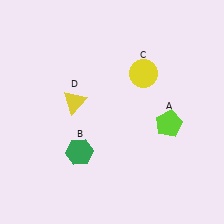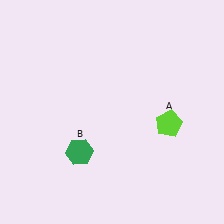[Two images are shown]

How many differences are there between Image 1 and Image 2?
There are 2 differences between the two images.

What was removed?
The yellow circle (C), the yellow triangle (D) were removed in Image 2.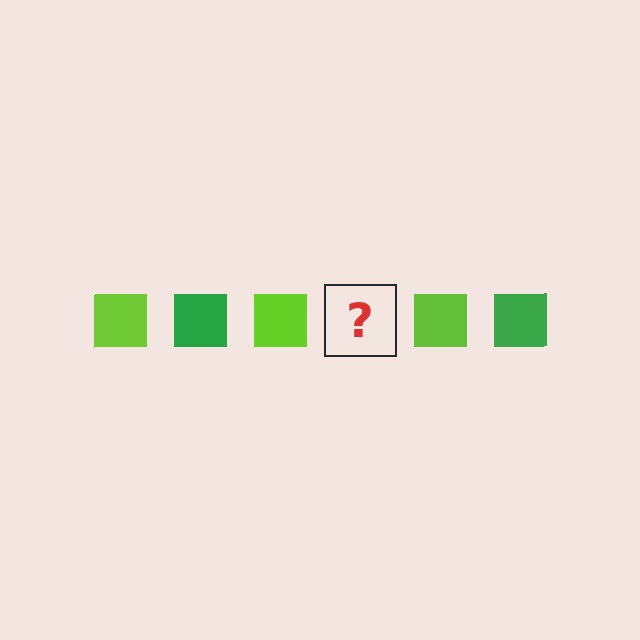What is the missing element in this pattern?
The missing element is a green square.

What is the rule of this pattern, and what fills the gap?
The rule is that the pattern cycles through lime, green squares. The gap should be filled with a green square.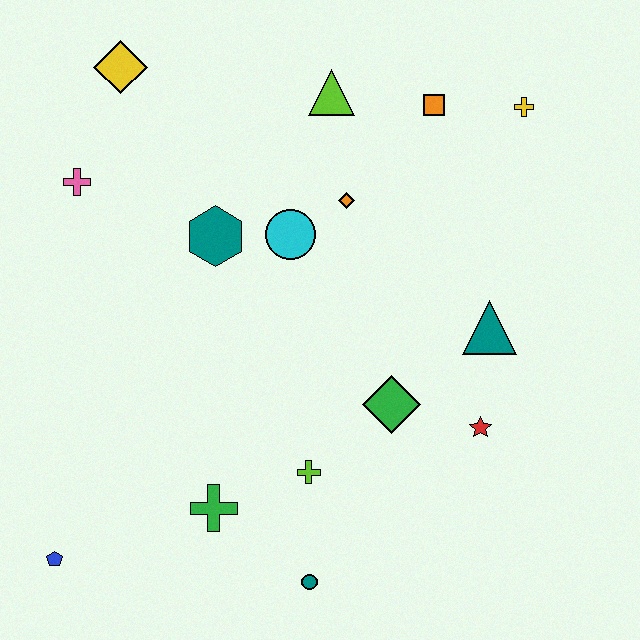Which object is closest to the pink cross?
The yellow diamond is closest to the pink cross.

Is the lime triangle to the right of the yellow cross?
No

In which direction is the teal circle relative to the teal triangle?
The teal circle is below the teal triangle.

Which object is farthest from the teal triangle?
The blue pentagon is farthest from the teal triangle.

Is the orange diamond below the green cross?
No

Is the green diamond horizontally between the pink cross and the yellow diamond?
No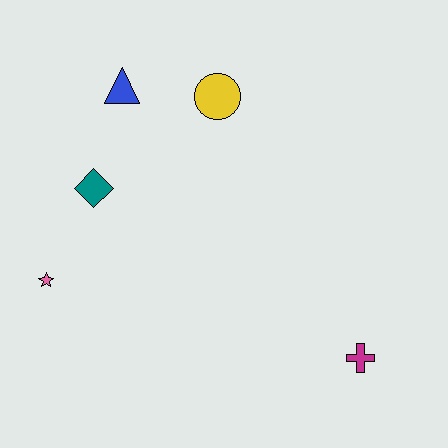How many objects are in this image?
There are 5 objects.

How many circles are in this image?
There is 1 circle.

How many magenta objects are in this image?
There is 1 magenta object.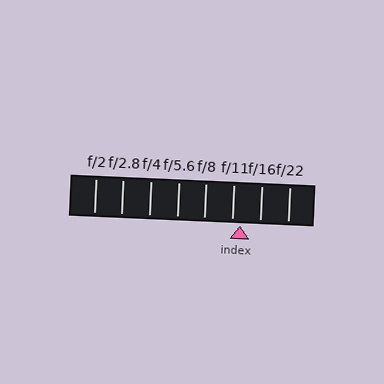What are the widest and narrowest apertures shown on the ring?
The widest aperture shown is f/2 and the narrowest is f/22.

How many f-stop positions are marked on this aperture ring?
There are 8 f-stop positions marked.